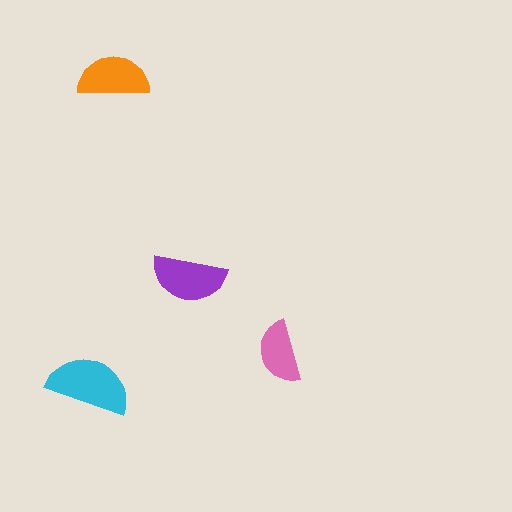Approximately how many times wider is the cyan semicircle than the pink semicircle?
About 1.5 times wider.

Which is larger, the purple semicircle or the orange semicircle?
The purple one.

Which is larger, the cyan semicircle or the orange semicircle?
The cyan one.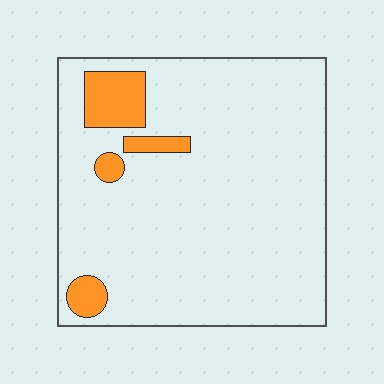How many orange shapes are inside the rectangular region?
4.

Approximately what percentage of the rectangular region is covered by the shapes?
Approximately 10%.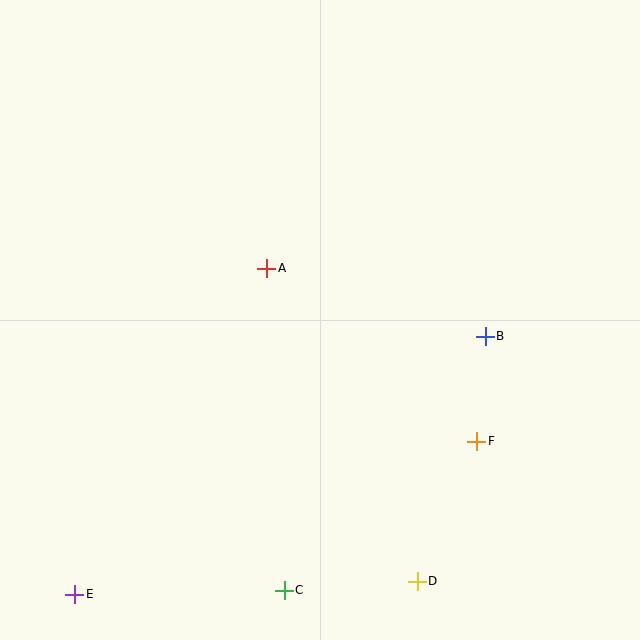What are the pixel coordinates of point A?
Point A is at (267, 268).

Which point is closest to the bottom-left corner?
Point E is closest to the bottom-left corner.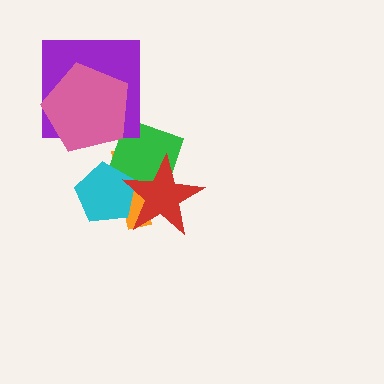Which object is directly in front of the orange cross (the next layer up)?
The green square is directly in front of the orange cross.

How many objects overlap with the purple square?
1 object overlaps with the purple square.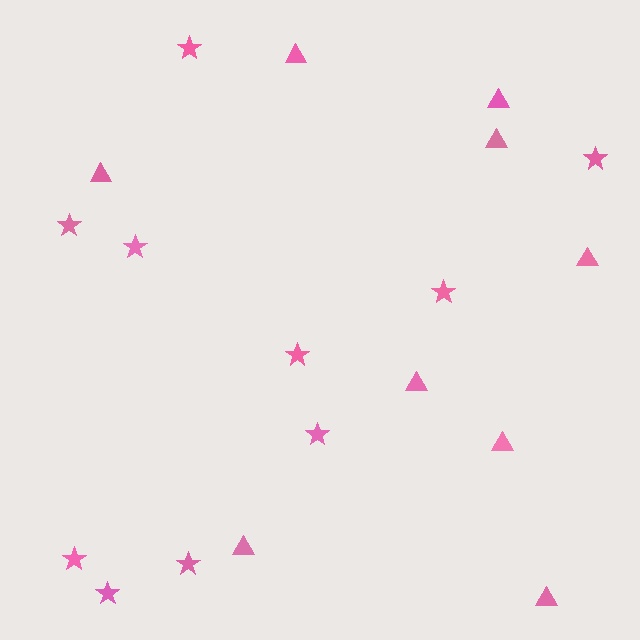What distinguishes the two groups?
There are 2 groups: one group of triangles (9) and one group of stars (10).